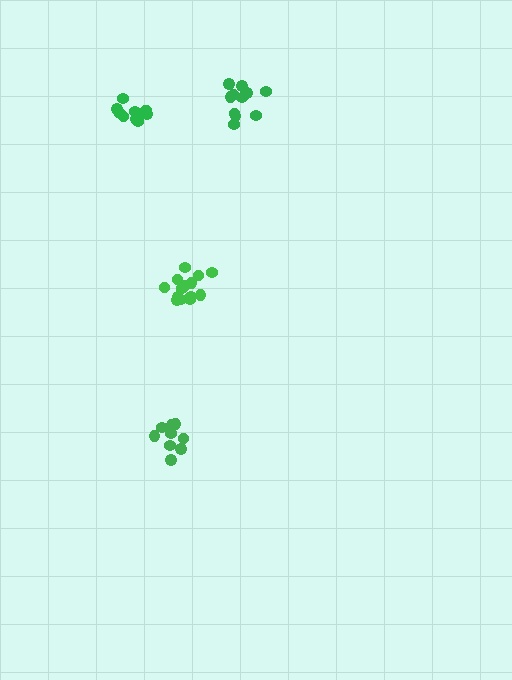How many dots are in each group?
Group 1: 9 dots, Group 2: 11 dots, Group 3: 14 dots, Group 4: 12 dots (46 total).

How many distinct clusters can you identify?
There are 4 distinct clusters.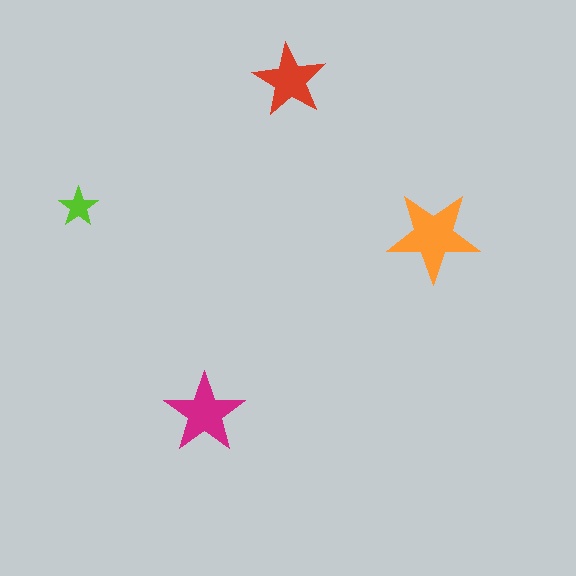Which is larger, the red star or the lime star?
The red one.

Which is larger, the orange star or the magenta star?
The orange one.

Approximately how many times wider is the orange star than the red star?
About 1.5 times wider.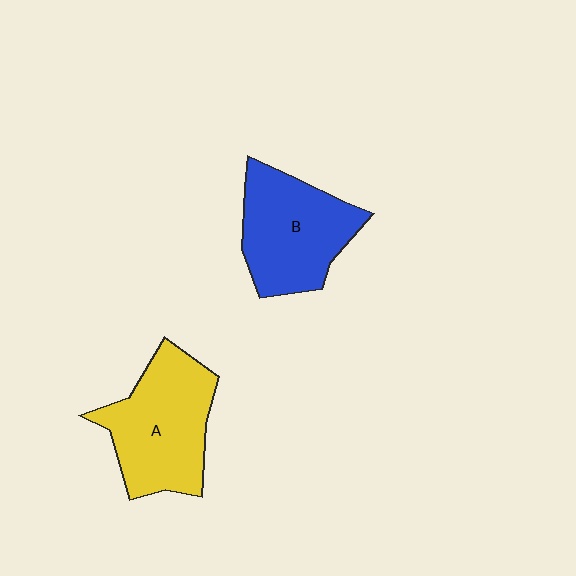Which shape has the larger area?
Shape A (yellow).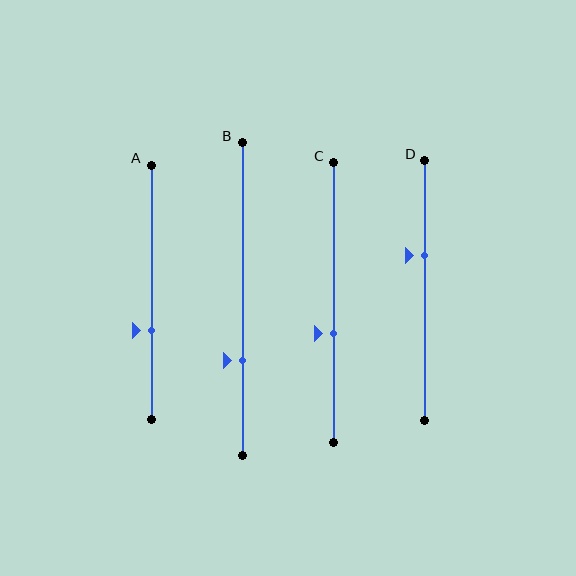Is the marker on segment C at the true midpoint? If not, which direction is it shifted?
No, the marker on segment C is shifted downward by about 11% of the segment length.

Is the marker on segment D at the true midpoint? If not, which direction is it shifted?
No, the marker on segment D is shifted upward by about 13% of the segment length.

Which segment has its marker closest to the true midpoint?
Segment C has its marker closest to the true midpoint.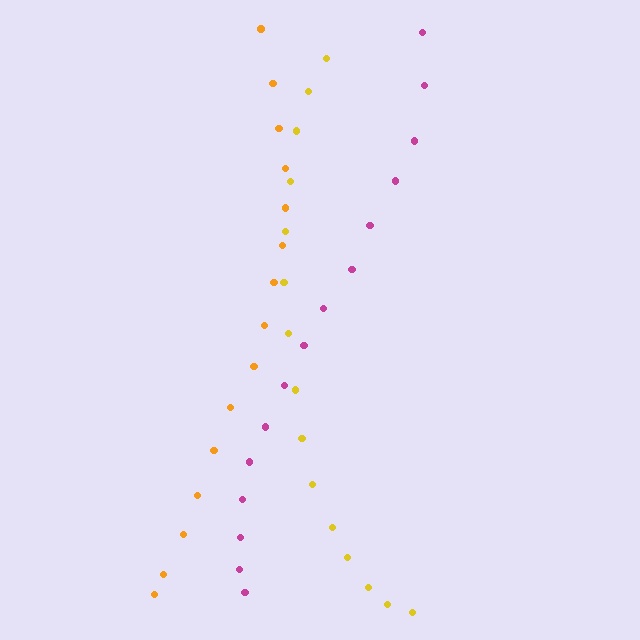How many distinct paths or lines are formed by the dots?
There are 3 distinct paths.